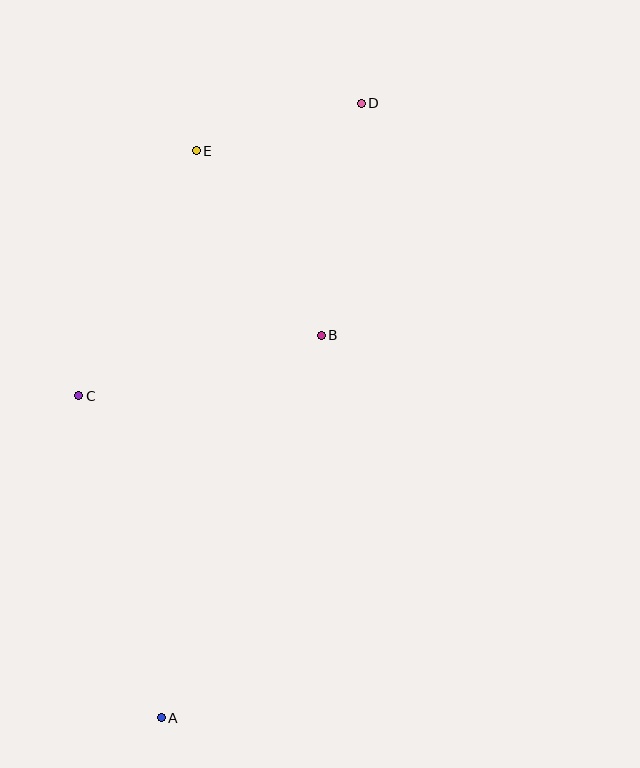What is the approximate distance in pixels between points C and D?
The distance between C and D is approximately 407 pixels.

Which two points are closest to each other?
Points D and E are closest to each other.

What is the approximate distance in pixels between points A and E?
The distance between A and E is approximately 568 pixels.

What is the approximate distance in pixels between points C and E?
The distance between C and E is approximately 272 pixels.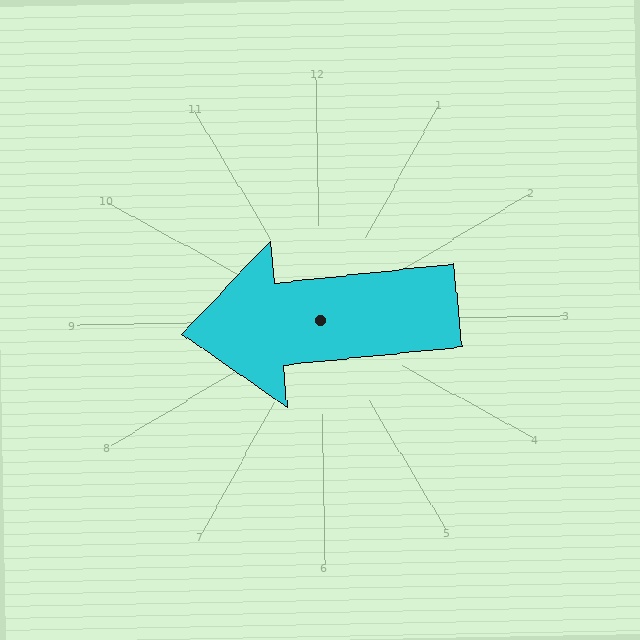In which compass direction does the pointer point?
West.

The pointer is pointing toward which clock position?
Roughly 9 o'clock.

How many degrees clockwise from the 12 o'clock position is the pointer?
Approximately 265 degrees.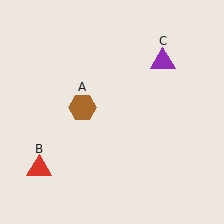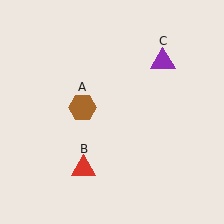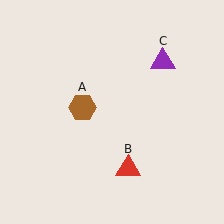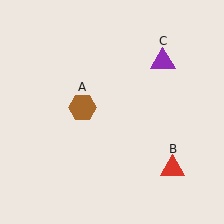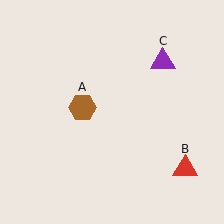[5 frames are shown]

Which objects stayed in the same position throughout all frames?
Brown hexagon (object A) and purple triangle (object C) remained stationary.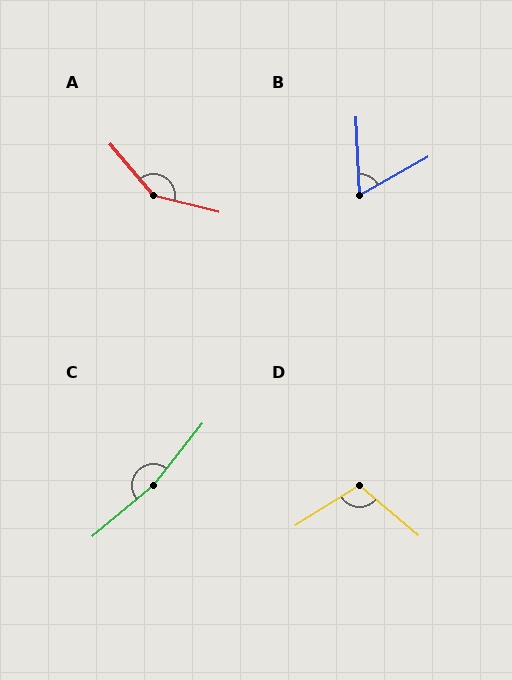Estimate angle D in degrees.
Approximately 107 degrees.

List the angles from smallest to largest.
B (63°), D (107°), A (144°), C (168°).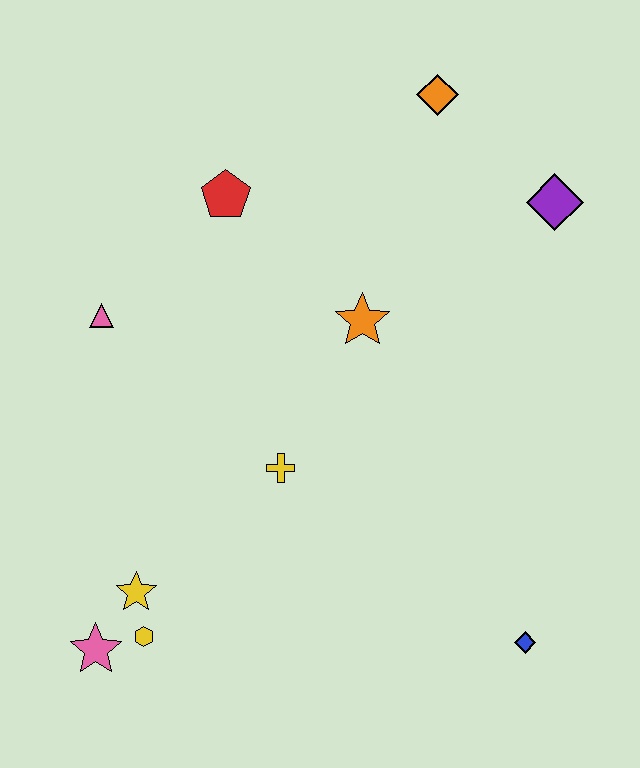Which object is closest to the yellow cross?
The orange star is closest to the yellow cross.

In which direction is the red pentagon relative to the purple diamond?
The red pentagon is to the left of the purple diamond.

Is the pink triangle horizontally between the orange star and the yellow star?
No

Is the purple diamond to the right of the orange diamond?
Yes